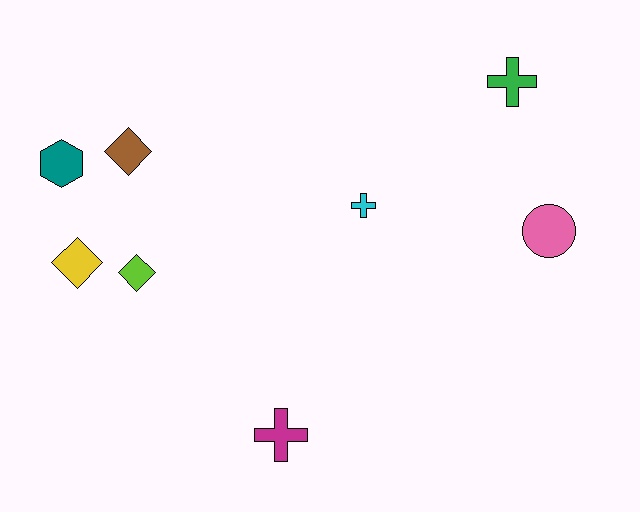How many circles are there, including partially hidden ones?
There is 1 circle.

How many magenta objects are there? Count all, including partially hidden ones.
There is 1 magenta object.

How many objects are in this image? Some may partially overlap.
There are 8 objects.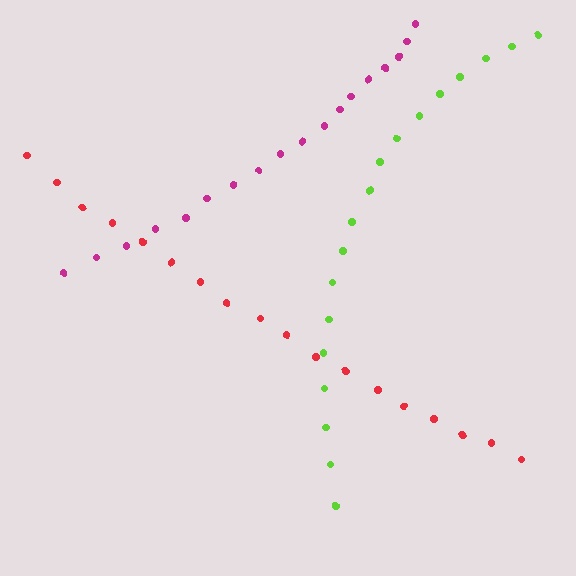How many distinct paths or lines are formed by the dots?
There are 3 distinct paths.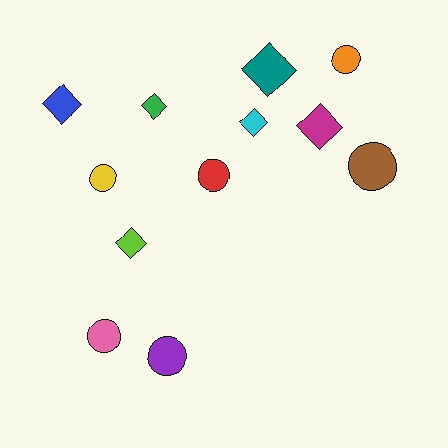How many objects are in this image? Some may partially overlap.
There are 12 objects.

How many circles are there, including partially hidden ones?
There are 6 circles.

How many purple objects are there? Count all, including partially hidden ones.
There is 1 purple object.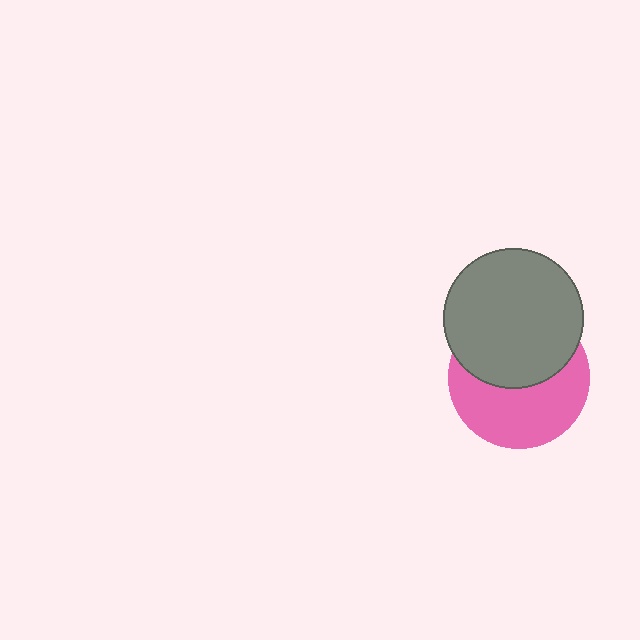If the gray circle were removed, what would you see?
You would see the complete pink circle.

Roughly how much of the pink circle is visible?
About half of it is visible (roughly 52%).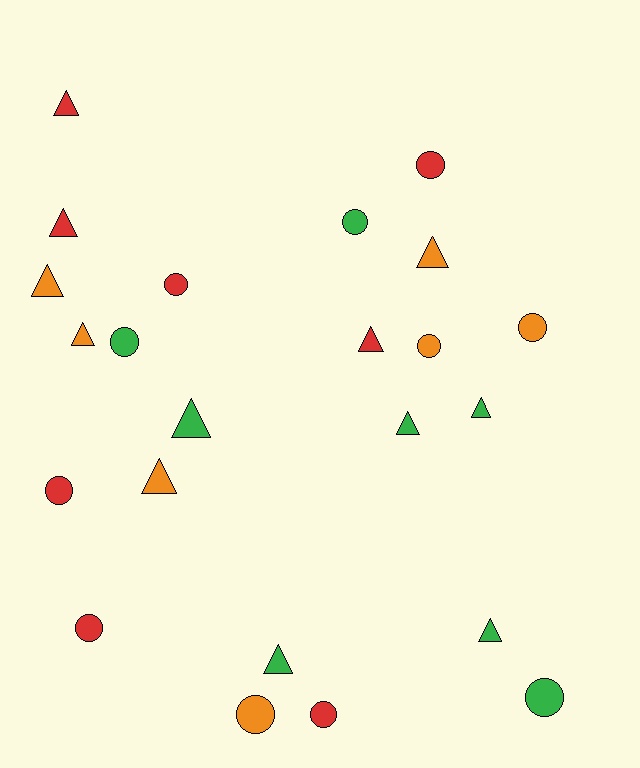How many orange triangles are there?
There are 4 orange triangles.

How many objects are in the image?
There are 23 objects.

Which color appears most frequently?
Red, with 8 objects.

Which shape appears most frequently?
Triangle, with 12 objects.